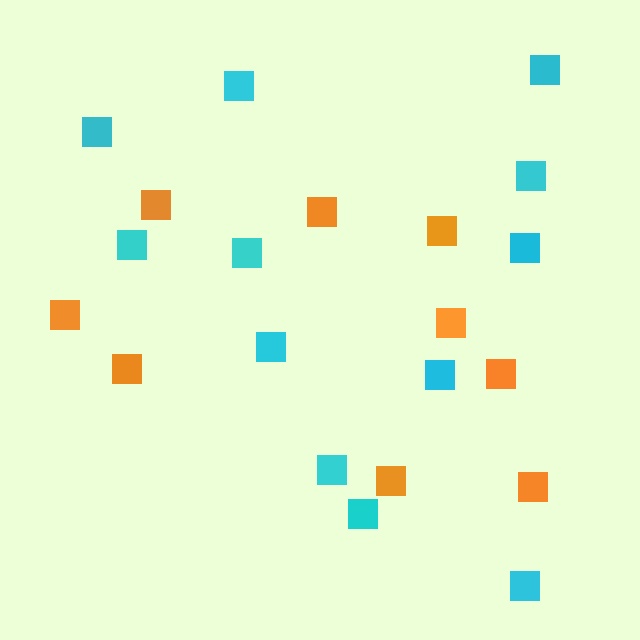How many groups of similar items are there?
There are 2 groups: one group of cyan squares (12) and one group of orange squares (9).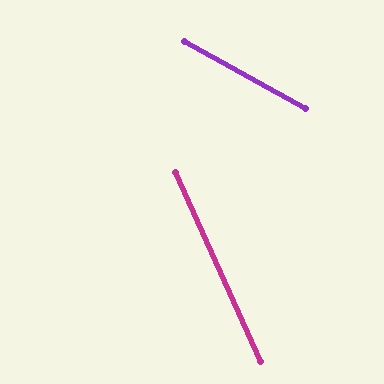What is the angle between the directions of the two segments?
Approximately 37 degrees.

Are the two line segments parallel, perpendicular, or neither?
Neither parallel nor perpendicular — they differ by about 37°.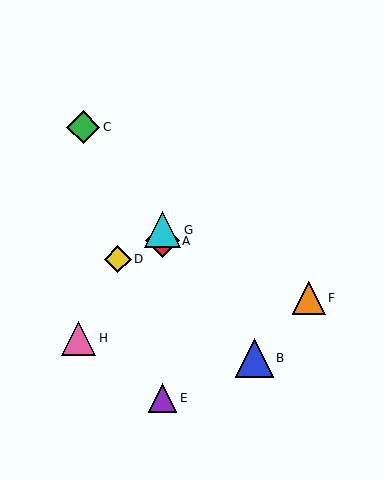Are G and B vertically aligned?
No, G is at x≈163 and B is at x≈254.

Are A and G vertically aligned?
Yes, both are at x≈163.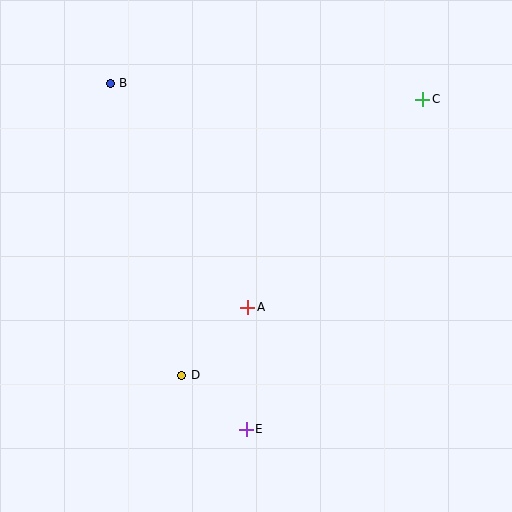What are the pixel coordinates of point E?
Point E is at (246, 429).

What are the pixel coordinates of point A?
Point A is at (248, 307).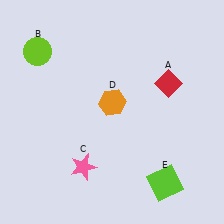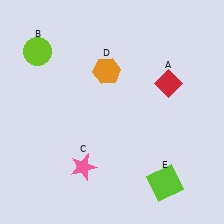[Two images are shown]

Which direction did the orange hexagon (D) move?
The orange hexagon (D) moved up.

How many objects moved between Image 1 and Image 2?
1 object moved between the two images.